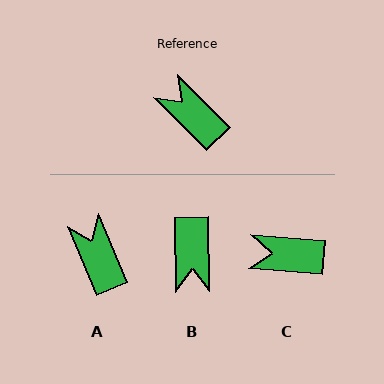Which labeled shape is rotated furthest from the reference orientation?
B, about 136 degrees away.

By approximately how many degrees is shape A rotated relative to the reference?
Approximately 22 degrees clockwise.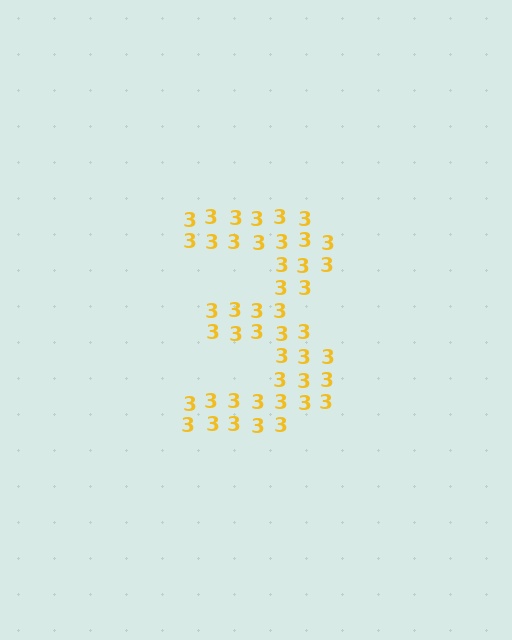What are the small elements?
The small elements are digit 3's.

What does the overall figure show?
The overall figure shows the digit 3.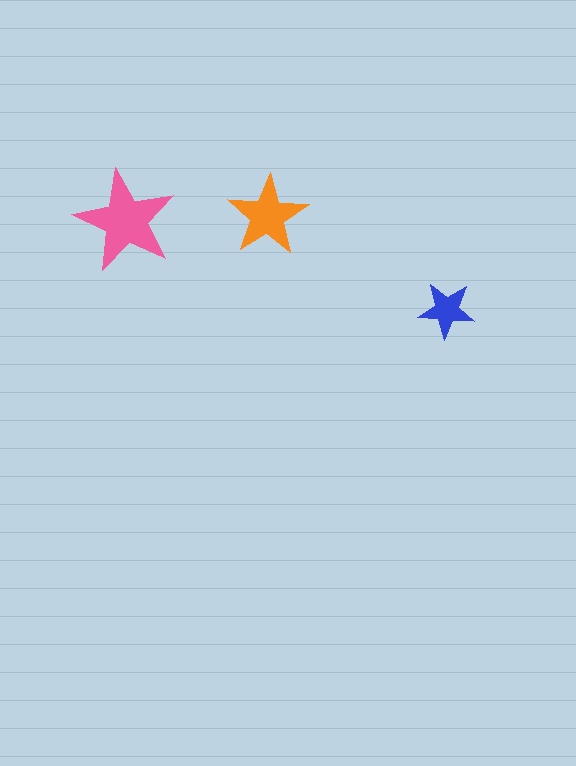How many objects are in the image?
There are 3 objects in the image.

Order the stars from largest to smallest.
the pink one, the orange one, the blue one.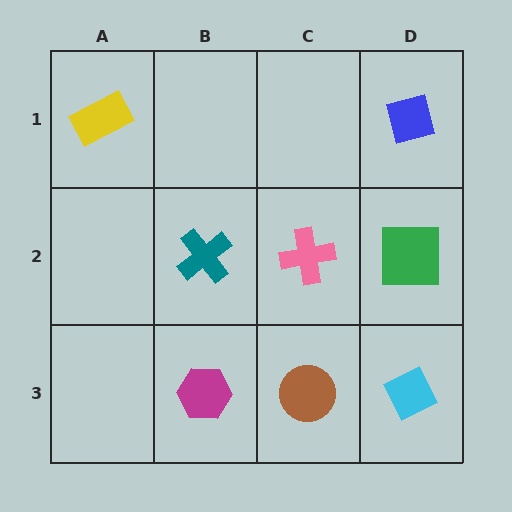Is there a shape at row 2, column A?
No, that cell is empty.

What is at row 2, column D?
A green square.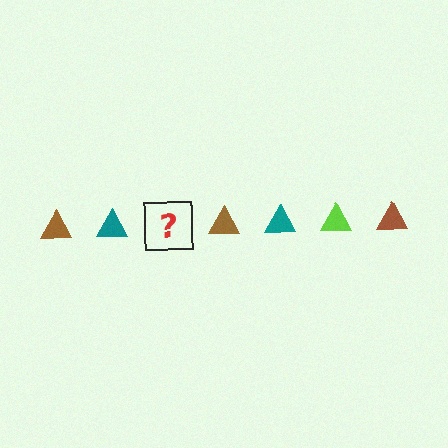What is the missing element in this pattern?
The missing element is a lime triangle.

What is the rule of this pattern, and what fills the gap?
The rule is that the pattern cycles through brown, teal, lime triangles. The gap should be filled with a lime triangle.